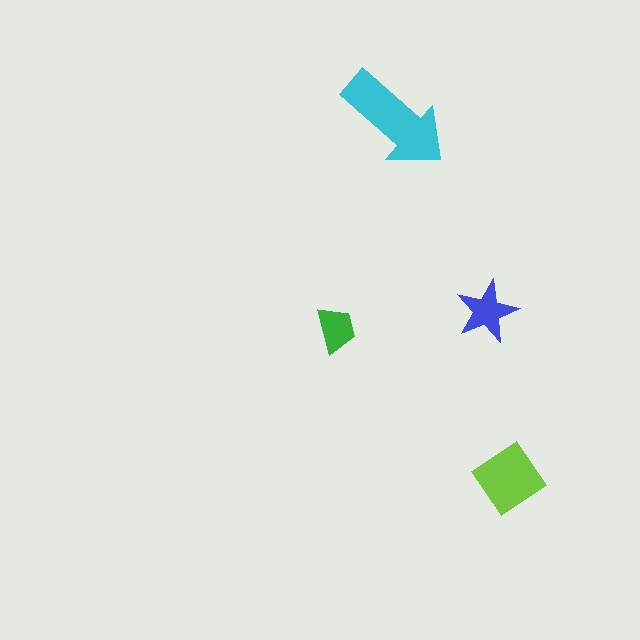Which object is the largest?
The cyan arrow.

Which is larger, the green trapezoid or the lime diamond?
The lime diamond.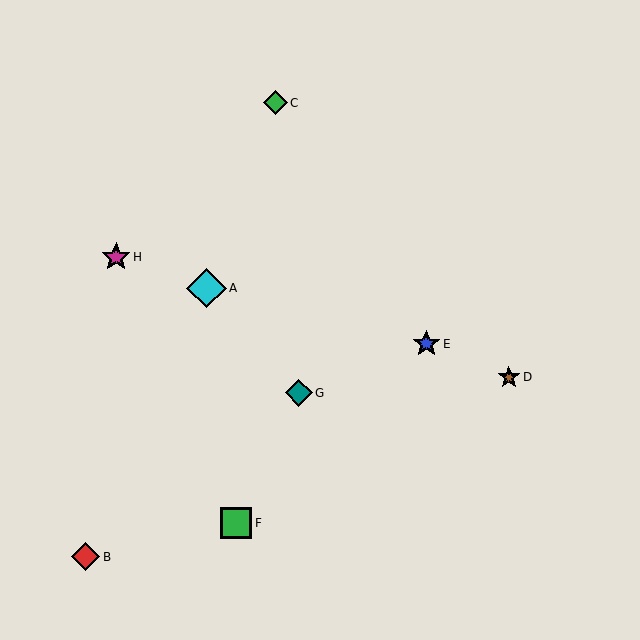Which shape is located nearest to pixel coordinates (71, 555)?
The red diamond (labeled B) at (86, 557) is nearest to that location.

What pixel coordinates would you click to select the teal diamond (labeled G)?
Click at (299, 393) to select the teal diamond G.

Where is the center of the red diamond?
The center of the red diamond is at (86, 557).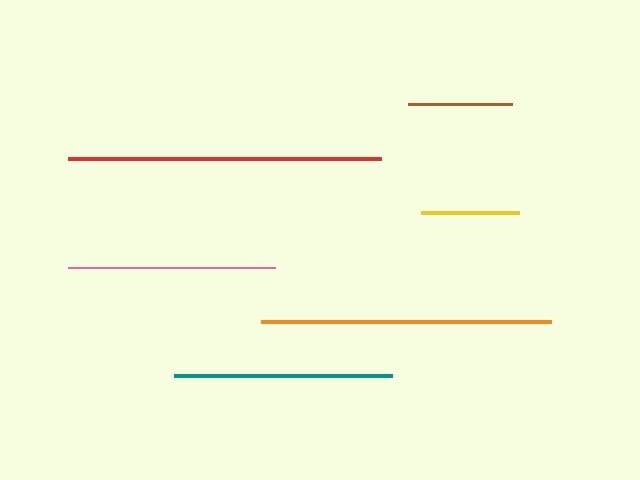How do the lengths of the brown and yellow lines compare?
The brown and yellow lines are approximately the same length.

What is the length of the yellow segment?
The yellow segment is approximately 98 pixels long.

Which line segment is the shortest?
The yellow line is the shortest at approximately 98 pixels.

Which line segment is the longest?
The red line is the longest at approximately 313 pixels.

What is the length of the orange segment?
The orange segment is approximately 290 pixels long.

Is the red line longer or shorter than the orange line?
The red line is longer than the orange line.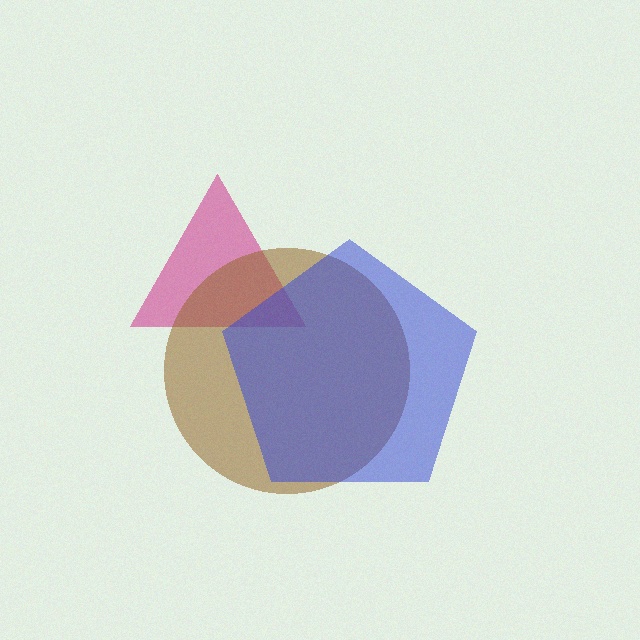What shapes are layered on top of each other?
The layered shapes are: a magenta triangle, a brown circle, a blue pentagon.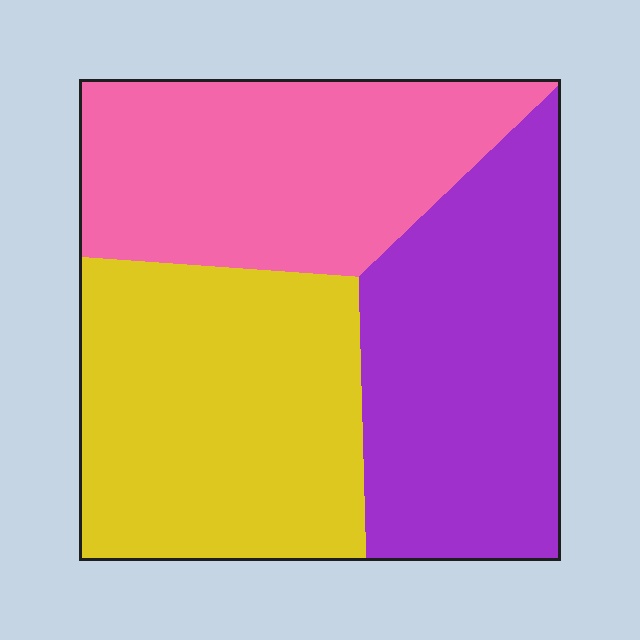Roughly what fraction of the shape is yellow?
Yellow takes up about three eighths (3/8) of the shape.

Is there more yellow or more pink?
Yellow.